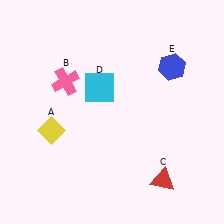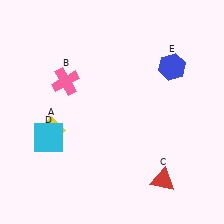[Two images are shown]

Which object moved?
The cyan square (D) moved left.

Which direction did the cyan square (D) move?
The cyan square (D) moved left.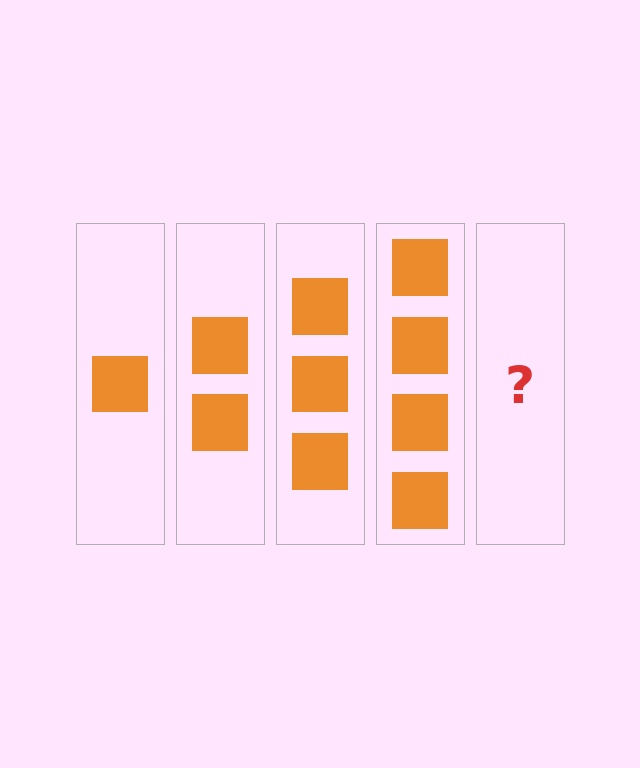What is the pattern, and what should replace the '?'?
The pattern is that each step adds one more square. The '?' should be 5 squares.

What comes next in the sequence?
The next element should be 5 squares.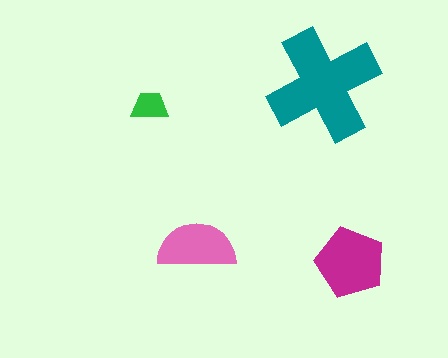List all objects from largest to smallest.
The teal cross, the magenta pentagon, the pink semicircle, the green trapezoid.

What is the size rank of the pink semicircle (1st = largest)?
3rd.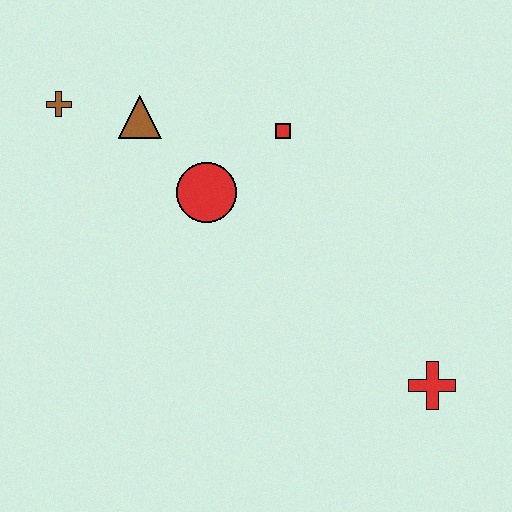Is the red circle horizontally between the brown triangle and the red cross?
Yes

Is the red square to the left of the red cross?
Yes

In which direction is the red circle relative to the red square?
The red circle is to the left of the red square.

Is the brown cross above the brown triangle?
Yes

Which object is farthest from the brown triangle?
The red cross is farthest from the brown triangle.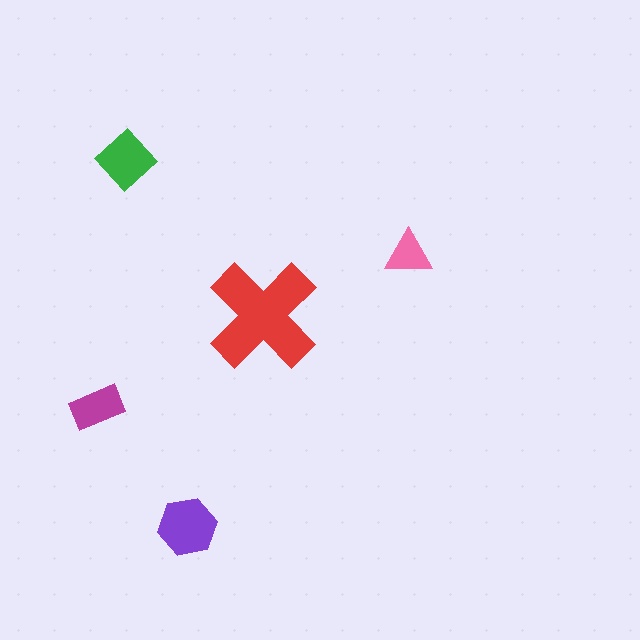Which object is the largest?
The red cross.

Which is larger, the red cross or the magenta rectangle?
The red cross.